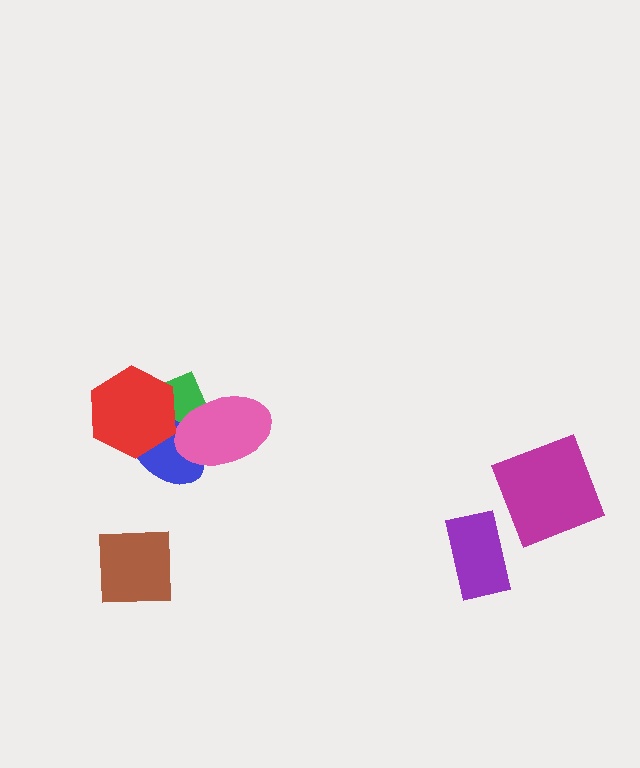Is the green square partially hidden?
Yes, it is partially covered by another shape.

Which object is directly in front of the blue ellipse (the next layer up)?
The pink ellipse is directly in front of the blue ellipse.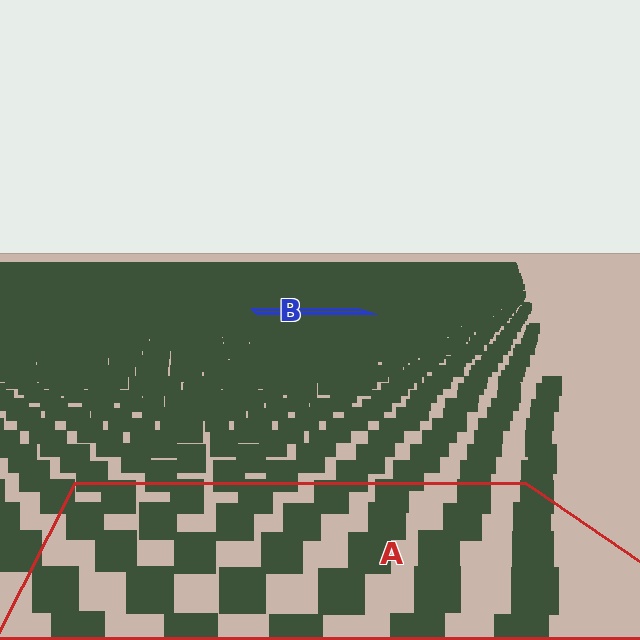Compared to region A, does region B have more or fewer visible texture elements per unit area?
Region B has more texture elements per unit area — they are packed more densely because it is farther away.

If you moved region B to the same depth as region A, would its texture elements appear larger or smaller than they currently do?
They would appear larger. At a closer depth, the same texture elements are projected at a bigger on-screen size.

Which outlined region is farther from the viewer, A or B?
Region B is farther from the viewer — the texture elements inside it appear smaller and more densely packed.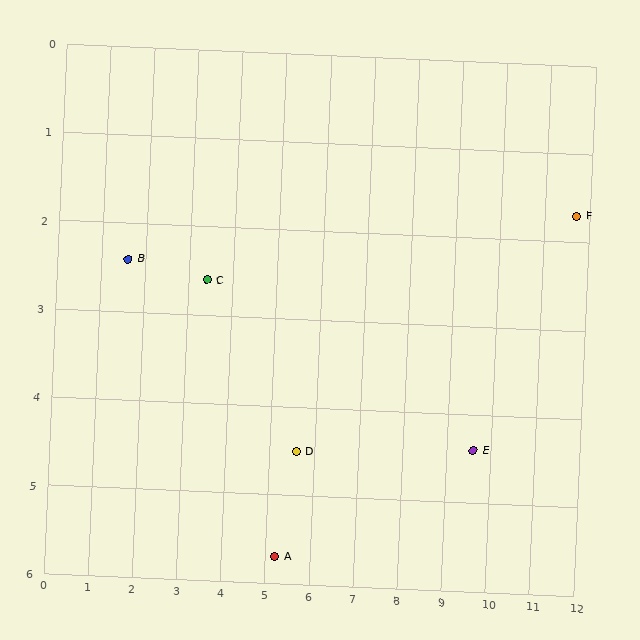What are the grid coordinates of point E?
Point E is at approximately (9.6, 4.4).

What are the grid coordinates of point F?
Point F is at approximately (11.7, 1.7).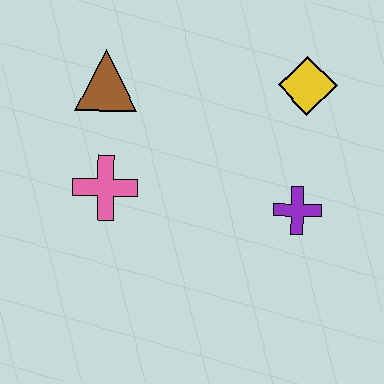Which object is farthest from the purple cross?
The brown triangle is farthest from the purple cross.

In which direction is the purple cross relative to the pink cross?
The purple cross is to the right of the pink cross.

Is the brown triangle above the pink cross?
Yes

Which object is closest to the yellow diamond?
The purple cross is closest to the yellow diamond.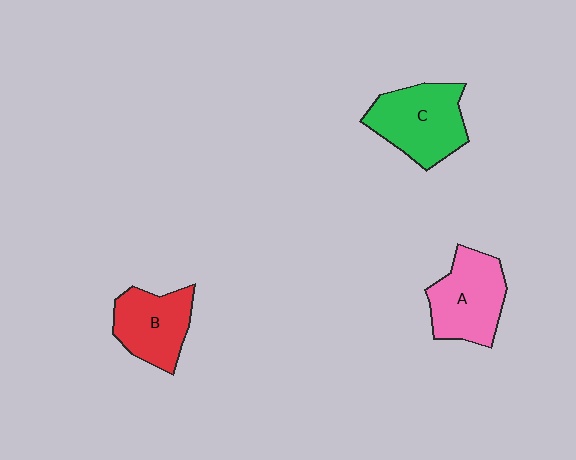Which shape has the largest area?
Shape C (green).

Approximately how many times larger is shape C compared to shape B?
Approximately 1.2 times.